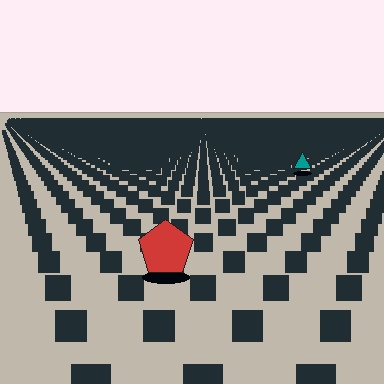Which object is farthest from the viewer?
The teal triangle is farthest from the viewer. It appears smaller and the ground texture around it is denser.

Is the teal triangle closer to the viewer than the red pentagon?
No. The red pentagon is closer — you can tell from the texture gradient: the ground texture is coarser near it.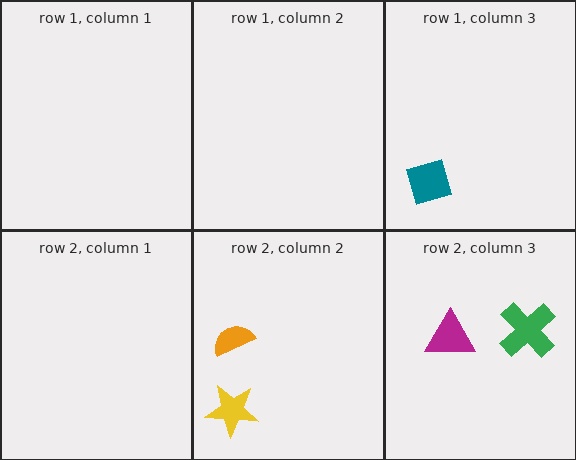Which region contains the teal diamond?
The row 1, column 3 region.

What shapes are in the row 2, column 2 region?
The orange semicircle, the yellow star.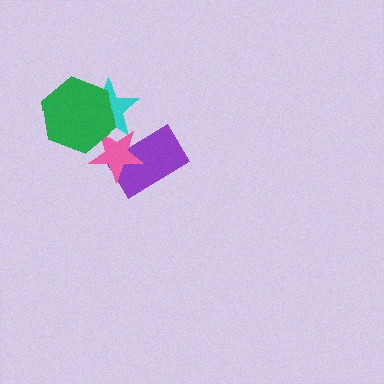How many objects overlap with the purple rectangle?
1 object overlaps with the purple rectangle.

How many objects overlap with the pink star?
3 objects overlap with the pink star.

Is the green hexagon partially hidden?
No, no other shape covers it.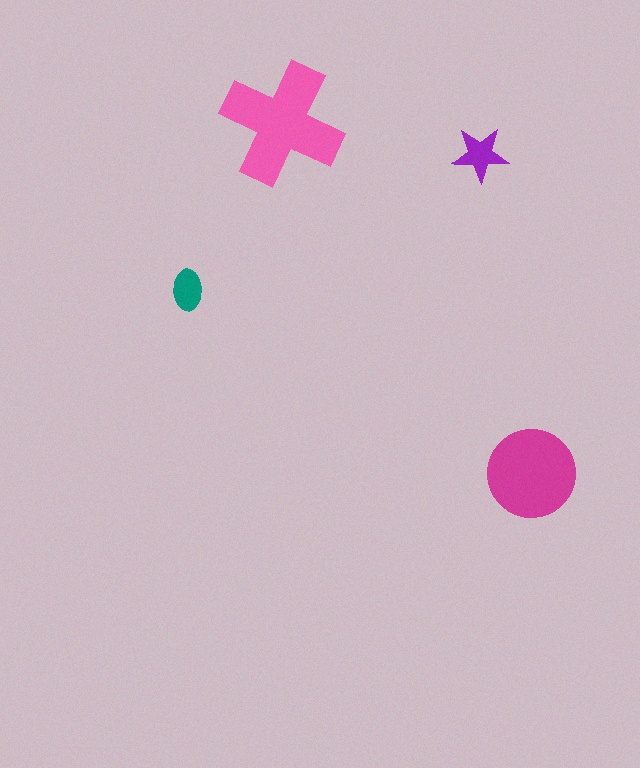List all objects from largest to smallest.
The pink cross, the magenta circle, the purple star, the teal ellipse.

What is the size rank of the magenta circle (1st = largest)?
2nd.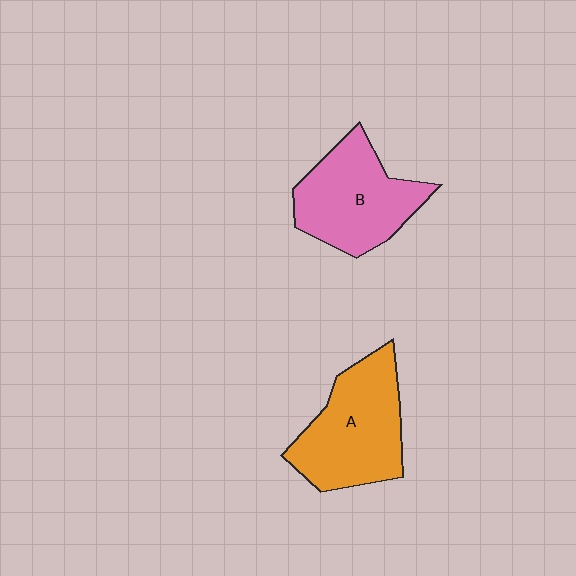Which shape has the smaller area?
Shape B (pink).